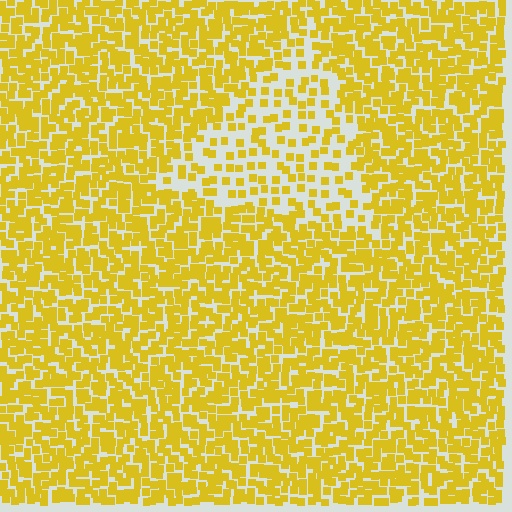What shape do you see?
I see a triangle.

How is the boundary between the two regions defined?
The boundary is defined by a change in element density (approximately 2.2x ratio). All elements are the same color, size, and shape.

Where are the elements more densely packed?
The elements are more densely packed outside the triangle boundary.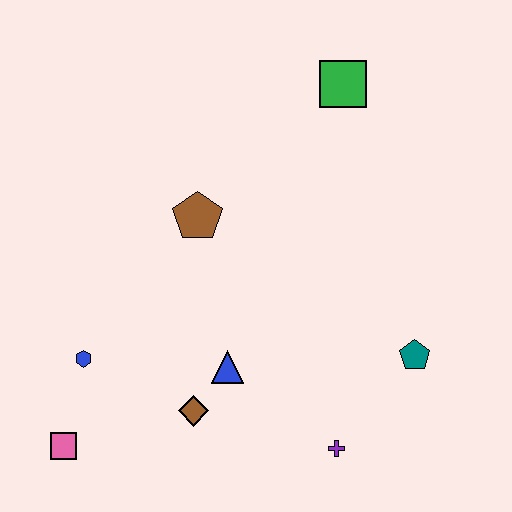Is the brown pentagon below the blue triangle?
No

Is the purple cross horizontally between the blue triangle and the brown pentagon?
No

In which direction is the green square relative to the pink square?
The green square is above the pink square.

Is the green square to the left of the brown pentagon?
No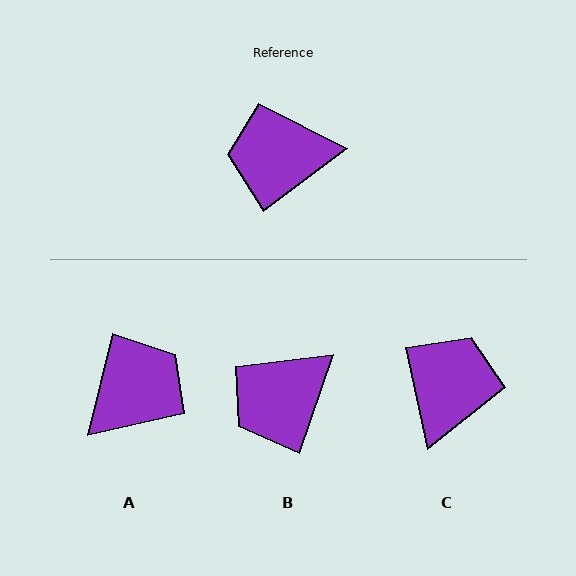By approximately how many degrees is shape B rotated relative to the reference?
Approximately 34 degrees counter-clockwise.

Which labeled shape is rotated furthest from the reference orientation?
A, about 141 degrees away.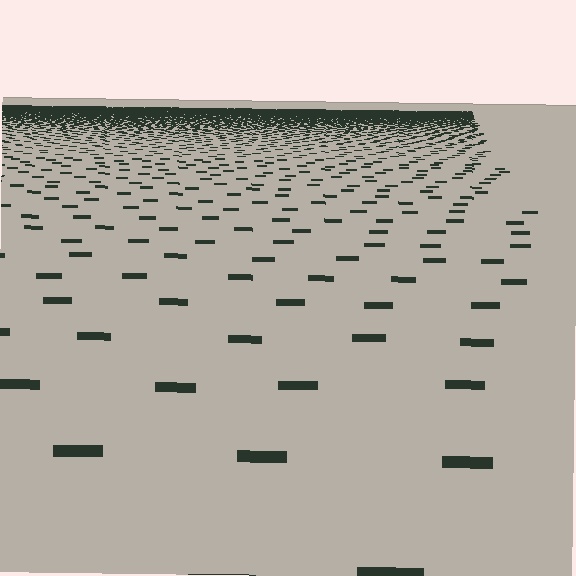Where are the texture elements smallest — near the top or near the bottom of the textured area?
Near the top.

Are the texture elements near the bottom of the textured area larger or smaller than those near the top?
Larger. Near the bottom, elements are closer to the viewer and appear at a bigger on-screen size.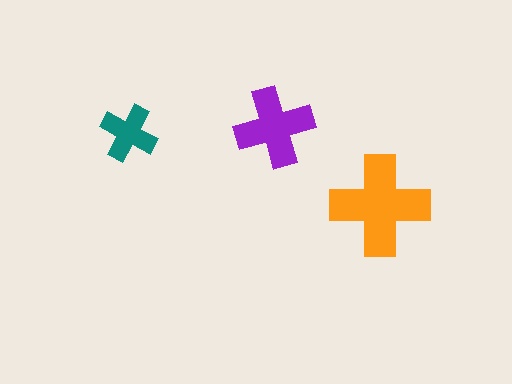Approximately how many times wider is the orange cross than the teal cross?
About 2 times wider.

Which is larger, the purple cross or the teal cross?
The purple one.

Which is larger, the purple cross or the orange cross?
The orange one.